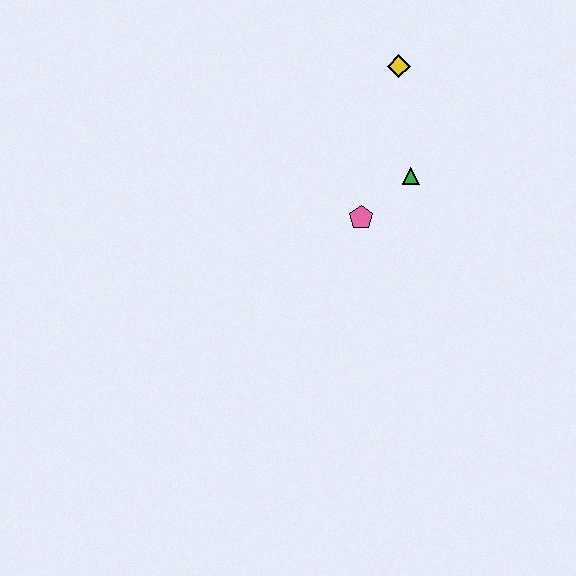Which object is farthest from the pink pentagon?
The yellow diamond is farthest from the pink pentagon.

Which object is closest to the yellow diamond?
The green triangle is closest to the yellow diamond.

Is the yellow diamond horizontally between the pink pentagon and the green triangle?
Yes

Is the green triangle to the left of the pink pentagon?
No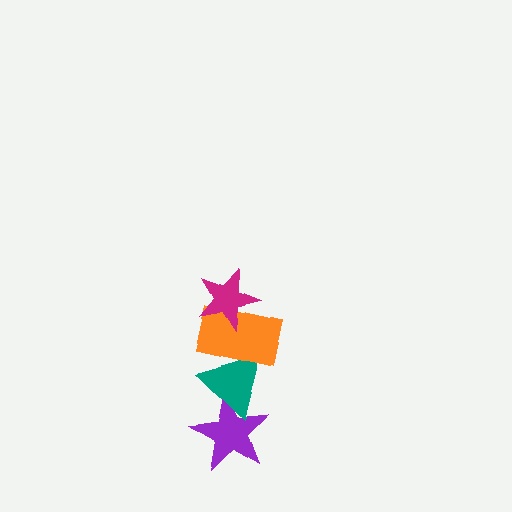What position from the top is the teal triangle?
The teal triangle is 3rd from the top.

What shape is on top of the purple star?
The teal triangle is on top of the purple star.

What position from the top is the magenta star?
The magenta star is 1st from the top.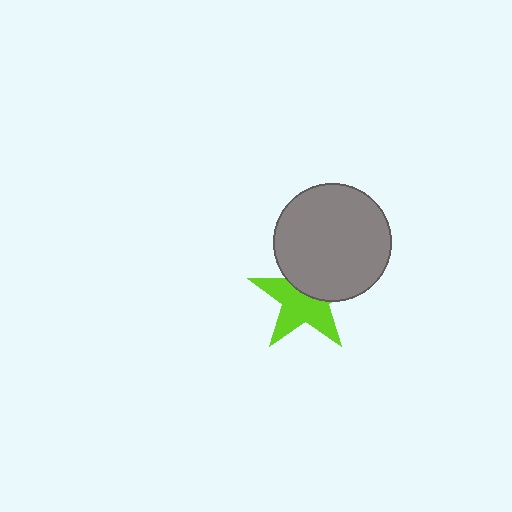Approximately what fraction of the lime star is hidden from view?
Roughly 41% of the lime star is hidden behind the gray circle.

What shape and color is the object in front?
The object in front is a gray circle.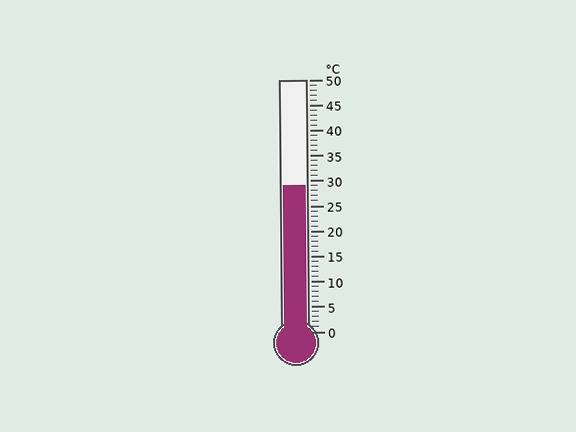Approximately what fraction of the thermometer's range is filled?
The thermometer is filled to approximately 60% of its range.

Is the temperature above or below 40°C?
The temperature is below 40°C.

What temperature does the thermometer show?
The thermometer shows approximately 29°C.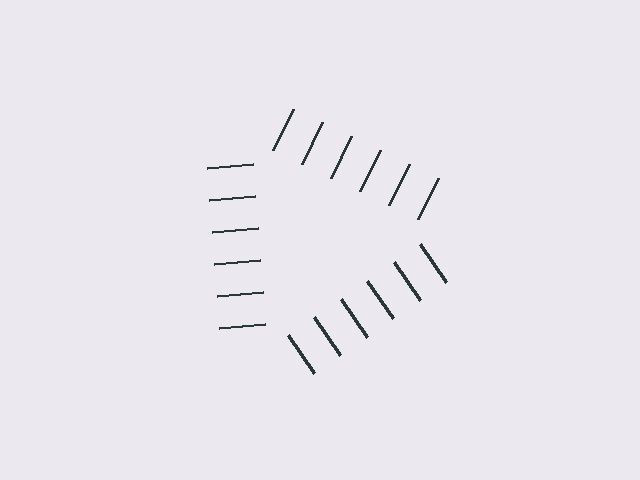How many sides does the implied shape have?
3 sides — the line-ends trace a triangle.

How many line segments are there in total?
18 — 6 along each of the 3 edges.